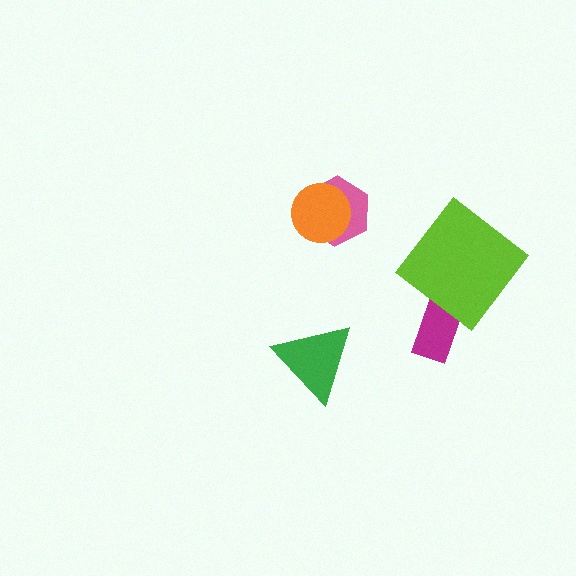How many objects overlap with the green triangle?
0 objects overlap with the green triangle.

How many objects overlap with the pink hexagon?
1 object overlaps with the pink hexagon.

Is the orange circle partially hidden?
No, no other shape covers it.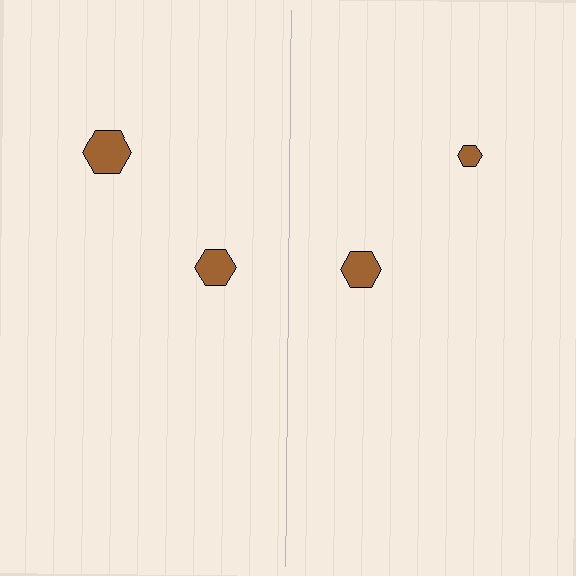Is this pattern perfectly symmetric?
No, the pattern is not perfectly symmetric. The brown hexagon on the right side has a different size than its mirror counterpart.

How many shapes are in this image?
There are 4 shapes in this image.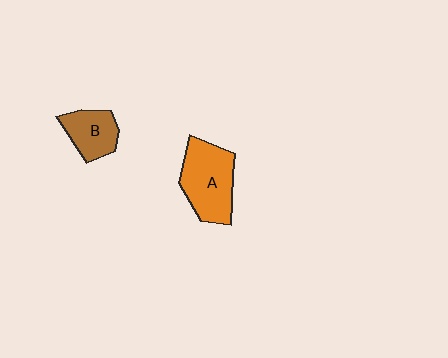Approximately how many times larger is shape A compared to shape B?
Approximately 1.7 times.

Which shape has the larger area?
Shape A (orange).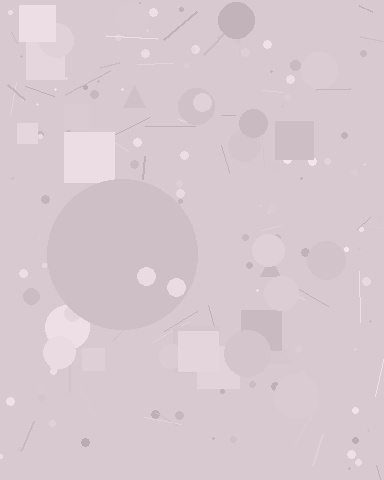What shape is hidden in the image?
A circle is hidden in the image.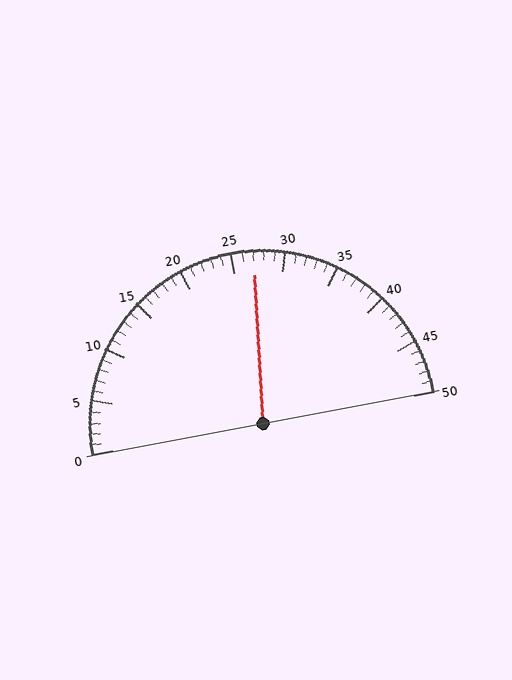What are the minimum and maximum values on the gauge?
The gauge ranges from 0 to 50.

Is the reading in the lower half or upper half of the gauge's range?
The reading is in the upper half of the range (0 to 50).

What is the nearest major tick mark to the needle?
The nearest major tick mark is 25.